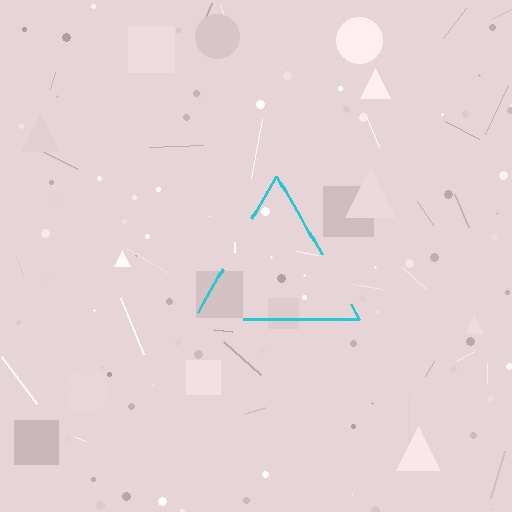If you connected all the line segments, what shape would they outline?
They would outline a triangle.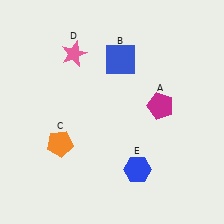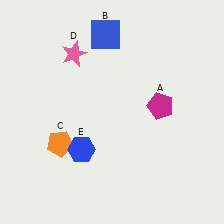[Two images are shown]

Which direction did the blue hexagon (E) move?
The blue hexagon (E) moved left.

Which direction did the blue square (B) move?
The blue square (B) moved up.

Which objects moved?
The objects that moved are: the blue square (B), the blue hexagon (E).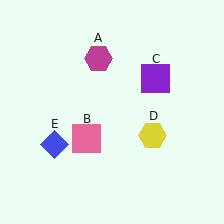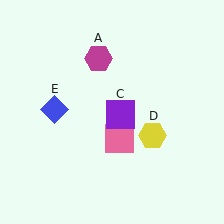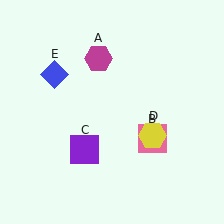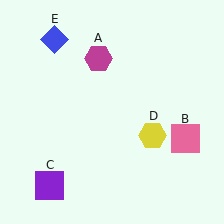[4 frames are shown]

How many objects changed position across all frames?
3 objects changed position: pink square (object B), purple square (object C), blue diamond (object E).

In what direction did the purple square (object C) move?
The purple square (object C) moved down and to the left.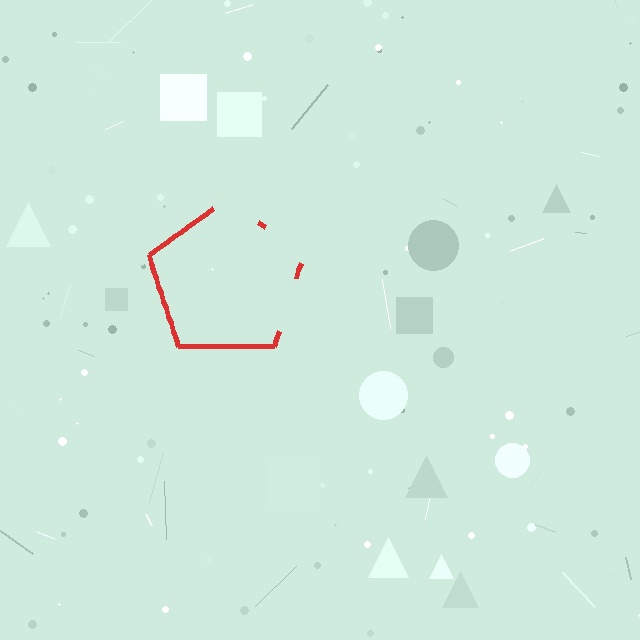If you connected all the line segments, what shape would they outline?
They would outline a pentagon.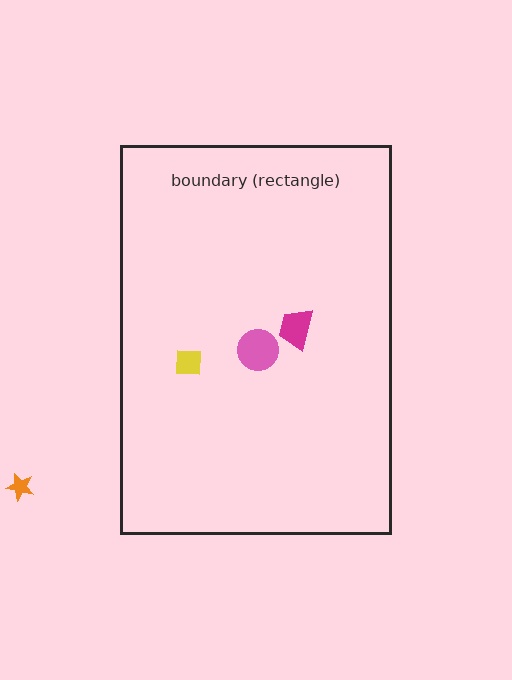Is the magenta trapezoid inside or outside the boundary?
Inside.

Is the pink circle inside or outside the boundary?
Inside.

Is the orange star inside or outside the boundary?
Outside.